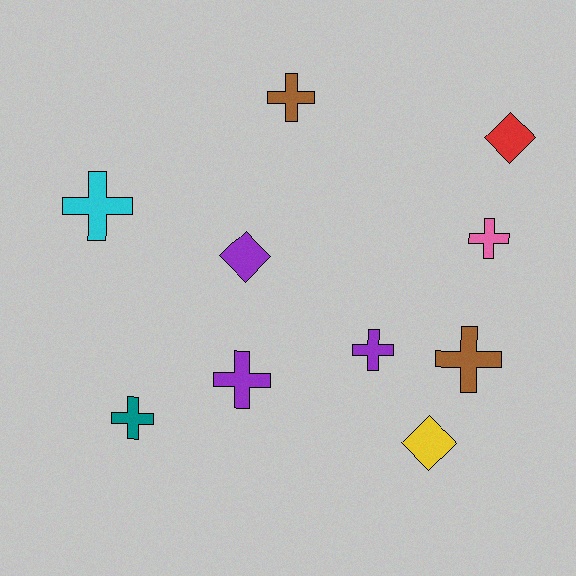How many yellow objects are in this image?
There is 1 yellow object.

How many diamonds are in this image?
There are 3 diamonds.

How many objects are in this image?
There are 10 objects.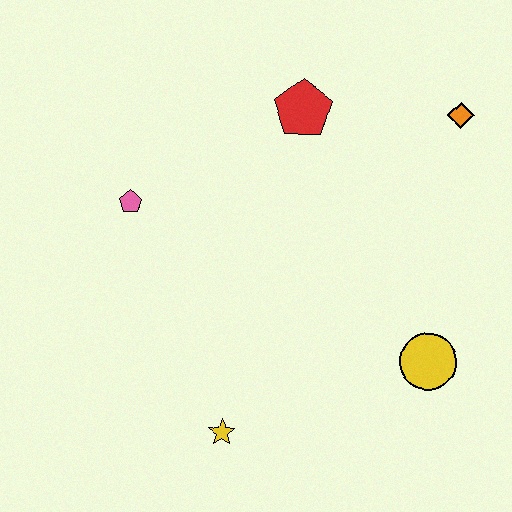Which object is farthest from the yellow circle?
The pink pentagon is farthest from the yellow circle.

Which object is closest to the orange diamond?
The red pentagon is closest to the orange diamond.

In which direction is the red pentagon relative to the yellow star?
The red pentagon is above the yellow star.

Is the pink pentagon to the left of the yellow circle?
Yes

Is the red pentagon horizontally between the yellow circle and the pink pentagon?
Yes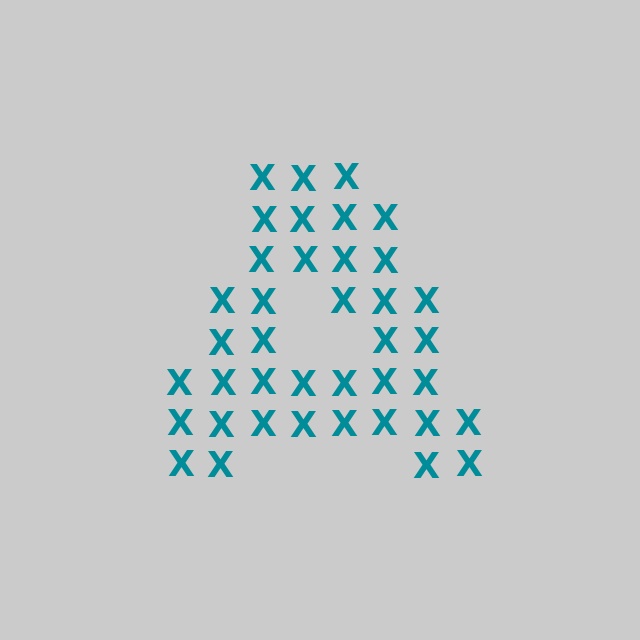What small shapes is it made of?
It is made of small letter X's.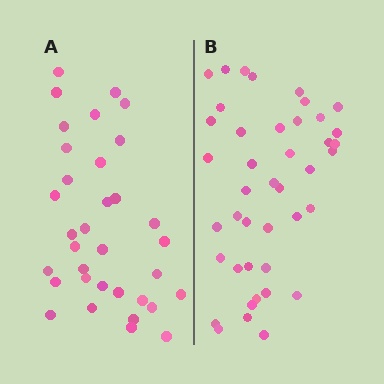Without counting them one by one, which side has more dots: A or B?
Region B (the right region) has more dots.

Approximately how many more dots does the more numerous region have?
Region B has roughly 8 or so more dots than region A.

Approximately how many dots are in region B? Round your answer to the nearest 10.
About 40 dots. (The exact count is 42, which rounds to 40.)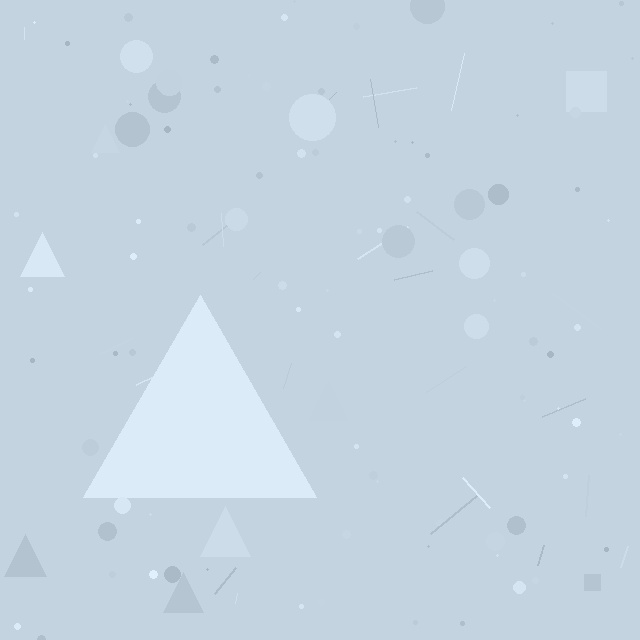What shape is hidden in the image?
A triangle is hidden in the image.